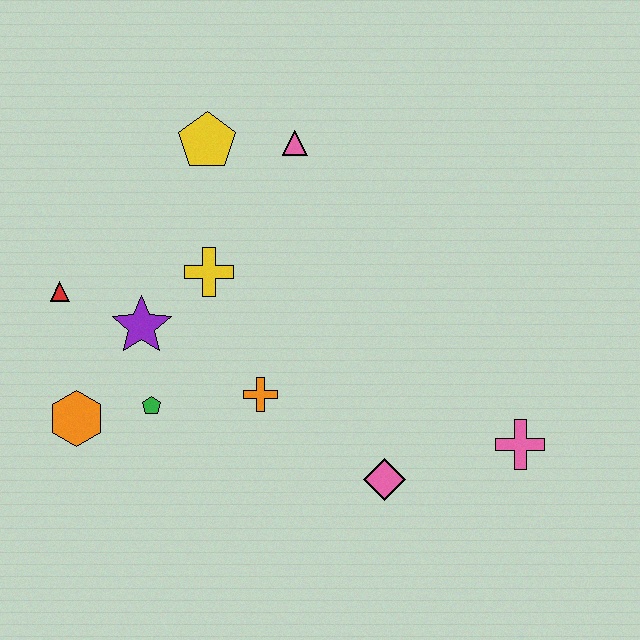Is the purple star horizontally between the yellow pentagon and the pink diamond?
No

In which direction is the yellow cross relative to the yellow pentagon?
The yellow cross is below the yellow pentagon.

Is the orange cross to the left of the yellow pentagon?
No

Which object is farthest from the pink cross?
The red triangle is farthest from the pink cross.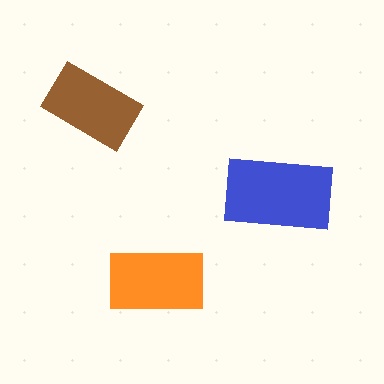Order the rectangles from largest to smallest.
the blue one, the orange one, the brown one.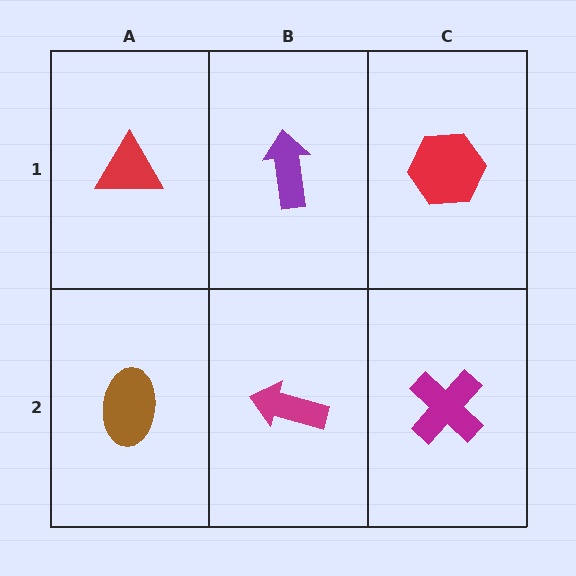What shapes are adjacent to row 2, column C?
A red hexagon (row 1, column C), a magenta arrow (row 2, column B).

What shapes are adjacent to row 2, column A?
A red triangle (row 1, column A), a magenta arrow (row 2, column B).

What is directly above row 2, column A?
A red triangle.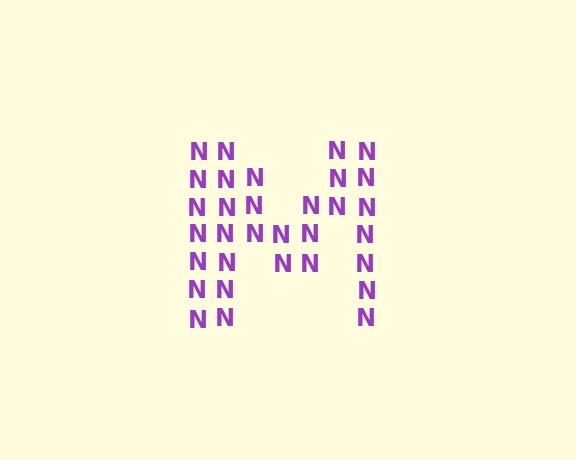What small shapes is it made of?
It is made of small letter N's.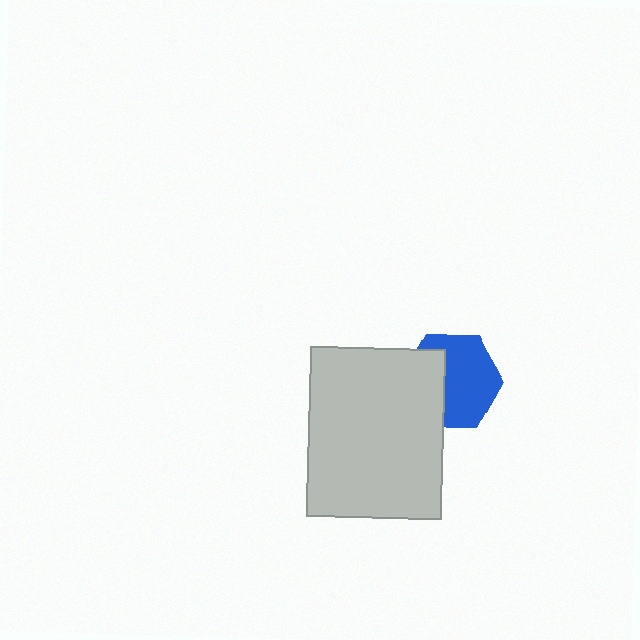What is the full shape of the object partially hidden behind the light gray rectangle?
The partially hidden object is a blue hexagon.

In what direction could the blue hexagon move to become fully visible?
The blue hexagon could move right. That would shift it out from behind the light gray rectangle entirely.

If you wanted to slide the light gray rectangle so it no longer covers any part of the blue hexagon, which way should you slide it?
Slide it left — that is the most direct way to separate the two shapes.